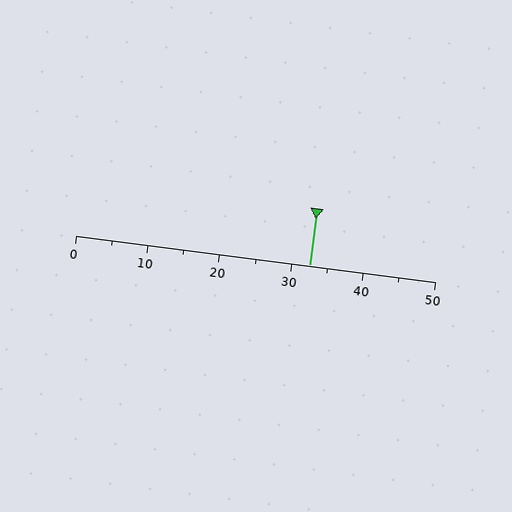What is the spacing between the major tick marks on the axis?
The major ticks are spaced 10 apart.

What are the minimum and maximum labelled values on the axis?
The axis runs from 0 to 50.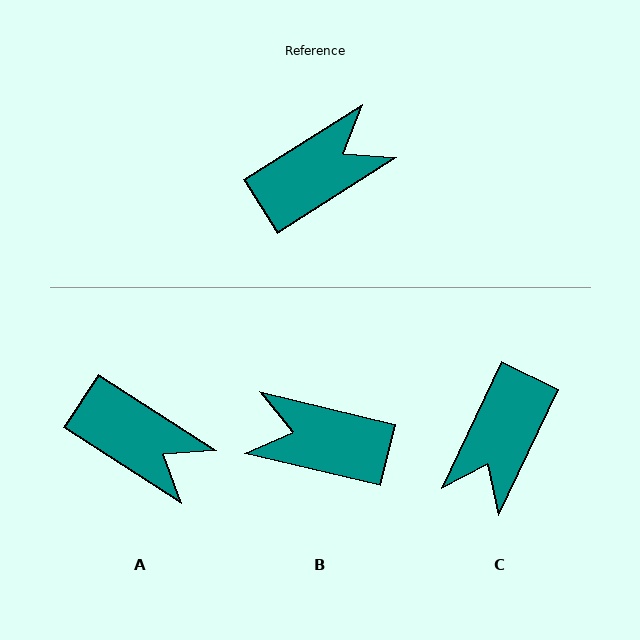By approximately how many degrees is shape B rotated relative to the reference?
Approximately 134 degrees counter-clockwise.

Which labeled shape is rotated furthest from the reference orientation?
C, about 148 degrees away.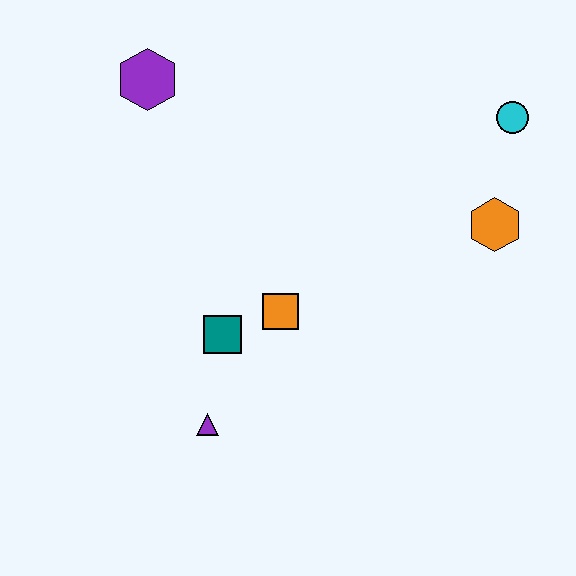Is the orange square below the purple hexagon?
Yes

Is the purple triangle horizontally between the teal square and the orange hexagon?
No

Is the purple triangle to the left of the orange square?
Yes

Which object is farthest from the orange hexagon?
The purple hexagon is farthest from the orange hexagon.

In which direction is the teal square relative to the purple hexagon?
The teal square is below the purple hexagon.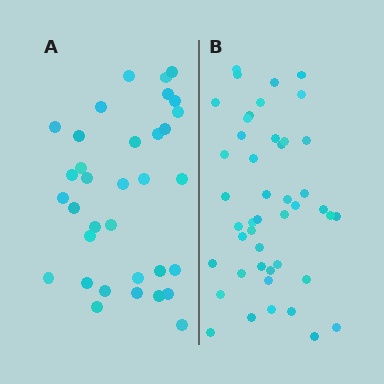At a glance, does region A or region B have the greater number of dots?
Region B (the right region) has more dots.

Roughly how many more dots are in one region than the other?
Region B has roughly 12 or so more dots than region A.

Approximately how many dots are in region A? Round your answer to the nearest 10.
About 30 dots. (The exact count is 34, which rounds to 30.)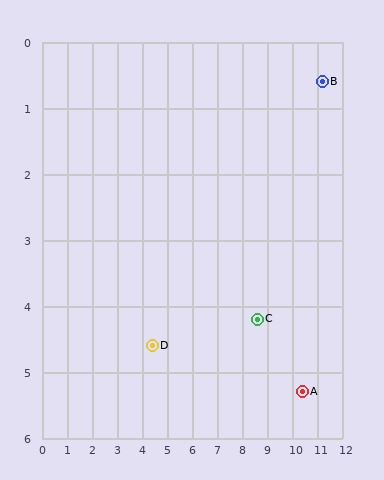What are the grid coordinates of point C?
Point C is at approximately (8.6, 4.2).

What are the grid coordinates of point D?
Point D is at approximately (4.4, 4.6).